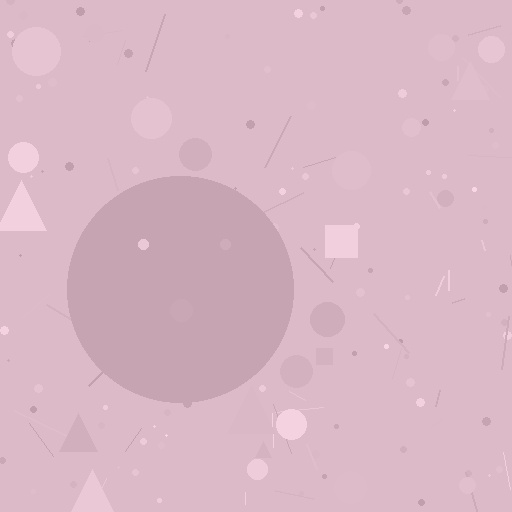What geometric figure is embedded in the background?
A circle is embedded in the background.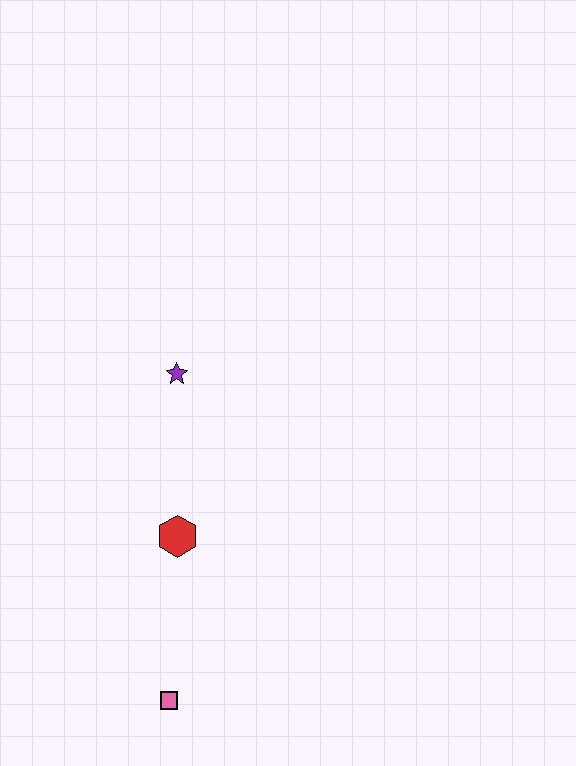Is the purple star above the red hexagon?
Yes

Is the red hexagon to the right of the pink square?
Yes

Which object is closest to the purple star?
The red hexagon is closest to the purple star.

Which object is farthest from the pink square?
The purple star is farthest from the pink square.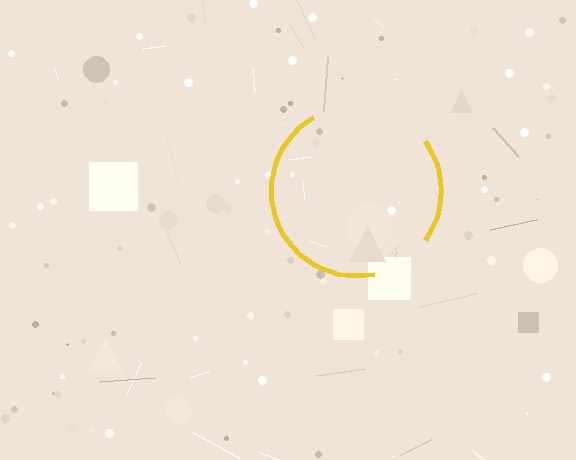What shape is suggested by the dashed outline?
The dashed outline suggests a circle.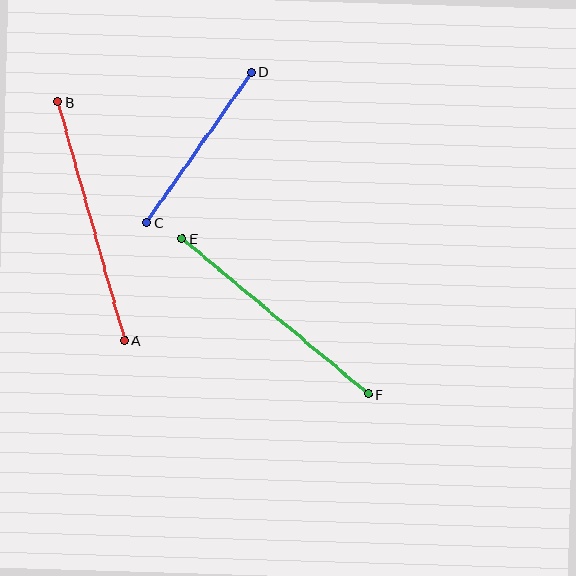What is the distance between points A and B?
The distance is approximately 247 pixels.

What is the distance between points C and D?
The distance is approximately 184 pixels.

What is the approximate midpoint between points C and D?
The midpoint is at approximately (199, 148) pixels.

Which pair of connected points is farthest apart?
Points A and B are farthest apart.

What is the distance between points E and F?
The distance is approximately 242 pixels.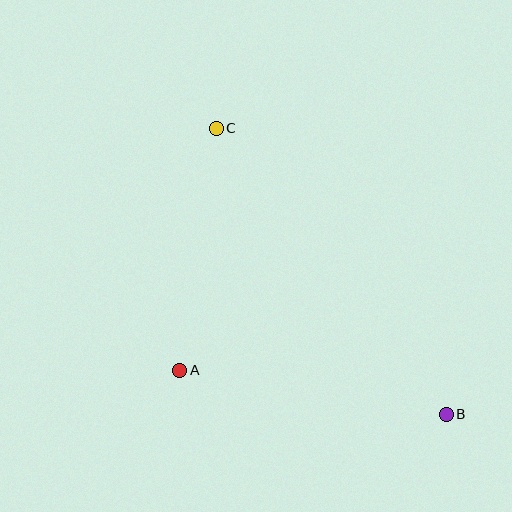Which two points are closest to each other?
Points A and C are closest to each other.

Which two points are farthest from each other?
Points B and C are farthest from each other.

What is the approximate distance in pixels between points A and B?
The distance between A and B is approximately 270 pixels.